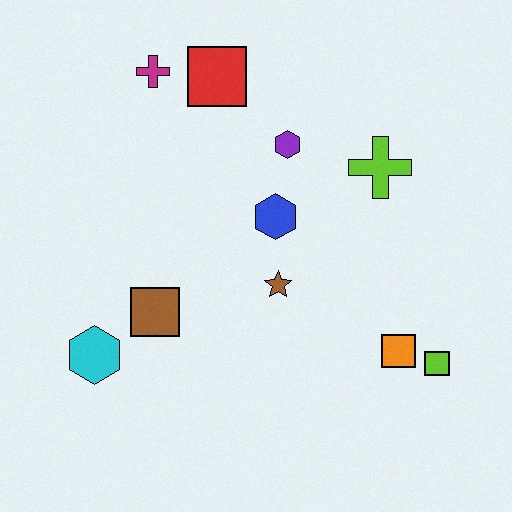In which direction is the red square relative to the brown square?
The red square is above the brown square.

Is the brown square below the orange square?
No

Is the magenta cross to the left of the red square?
Yes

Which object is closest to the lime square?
The orange square is closest to the lime square.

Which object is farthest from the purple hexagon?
The cyan hexagon is farthest from the purple hexagon.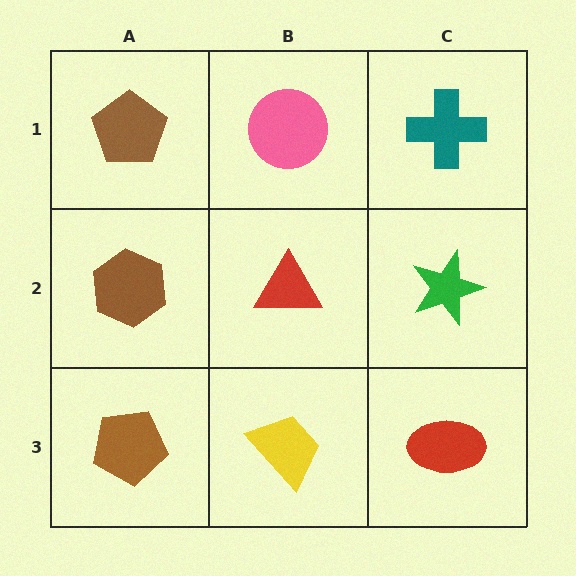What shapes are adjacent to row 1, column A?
A brown hexagon (row 2, column A), a pink circle (row 1, column B).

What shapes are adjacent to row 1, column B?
A red triangle (row 2, column B), a brown pentagon (row 1, column A), a teal cross (row 1, column C).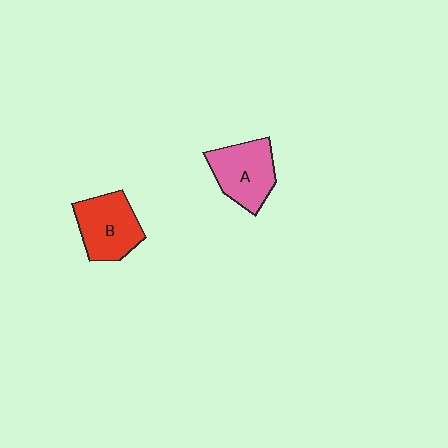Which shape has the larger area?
Shape B (red).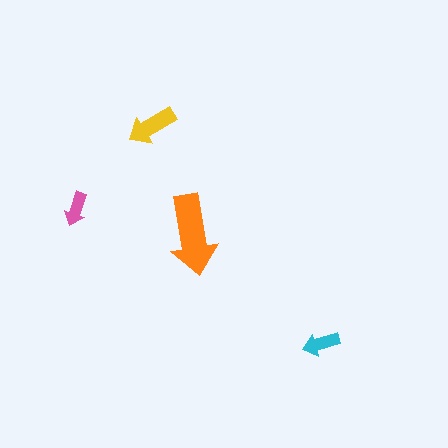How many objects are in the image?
There are 4 objects in the image.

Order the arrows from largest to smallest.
the orange one, the yellow one, the cyan one, the pink one.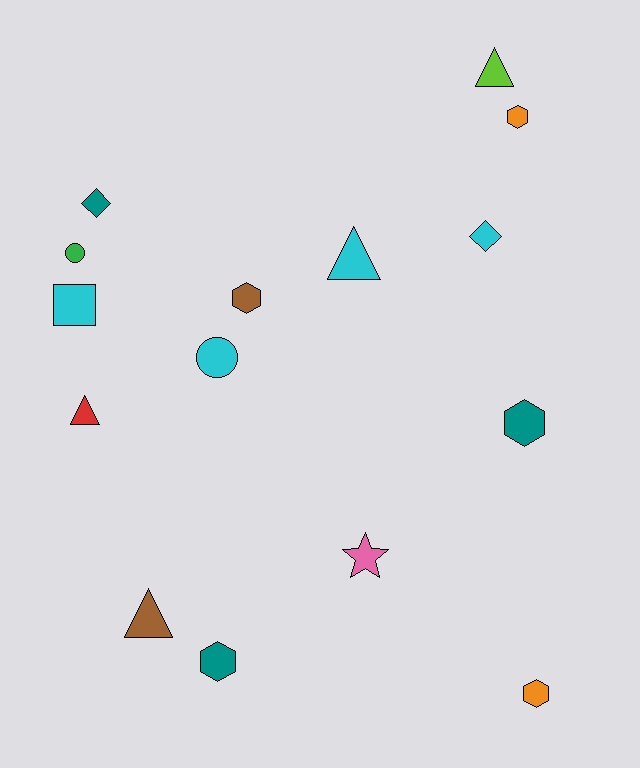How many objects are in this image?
There are 15 objects.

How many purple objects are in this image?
There are no purple objects.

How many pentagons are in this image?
There are no pentagons.